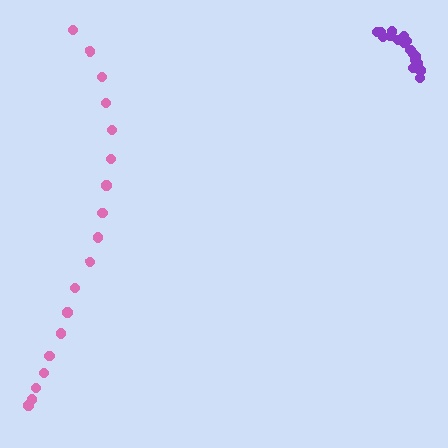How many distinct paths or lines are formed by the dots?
There are 2 distinct paths.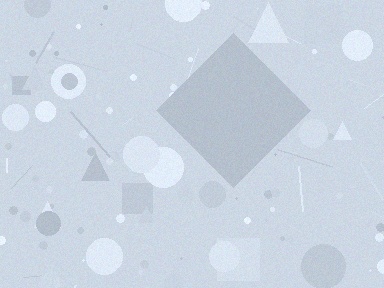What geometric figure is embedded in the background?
A diamond is embedded in the background.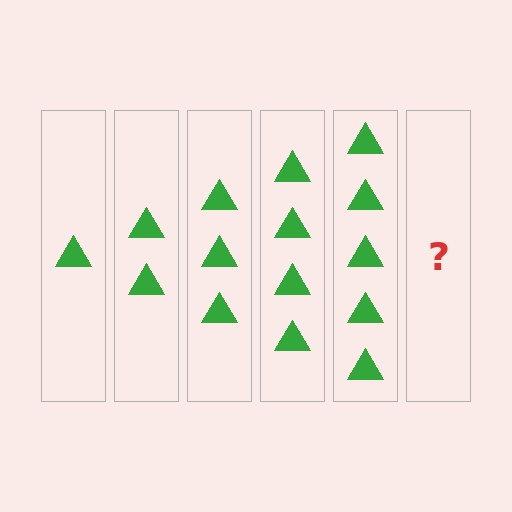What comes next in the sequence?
The next element should be 6 triangles.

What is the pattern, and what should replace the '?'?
The pattern is that each step adds one more triangle. The '?' should be 6 triangles.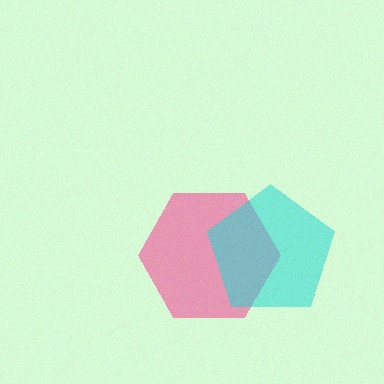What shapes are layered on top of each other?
The layered shapes are: a pink hexagon, a cyan pentagon.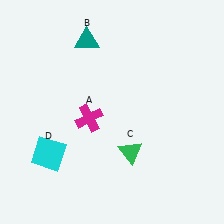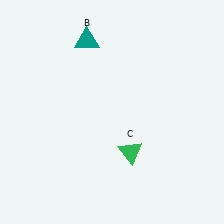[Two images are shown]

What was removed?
The magenta cross (A), the cyan square (D) were removed in Image 2.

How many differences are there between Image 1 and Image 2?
There are 2 differences between the two images.